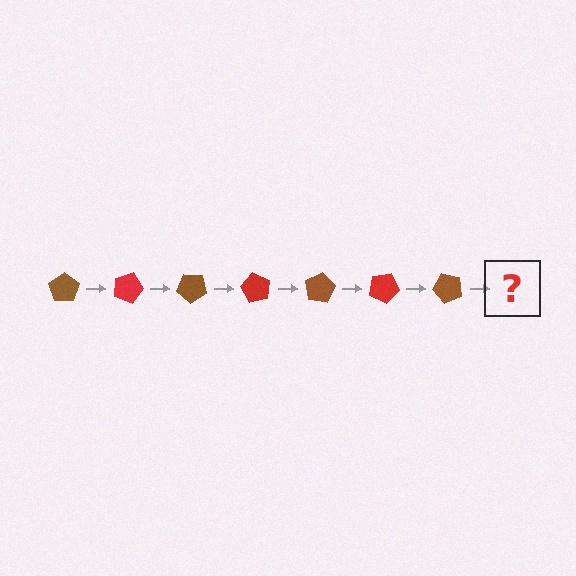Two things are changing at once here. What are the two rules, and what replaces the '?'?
The two rules are that it rotates 20 degrees each step and the color cycles through brown and red. The '?' should be a red pentagon, rotated 140 degrees from the start.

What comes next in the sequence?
The next element should be a red pentagon, rotated 140 degrees from the start.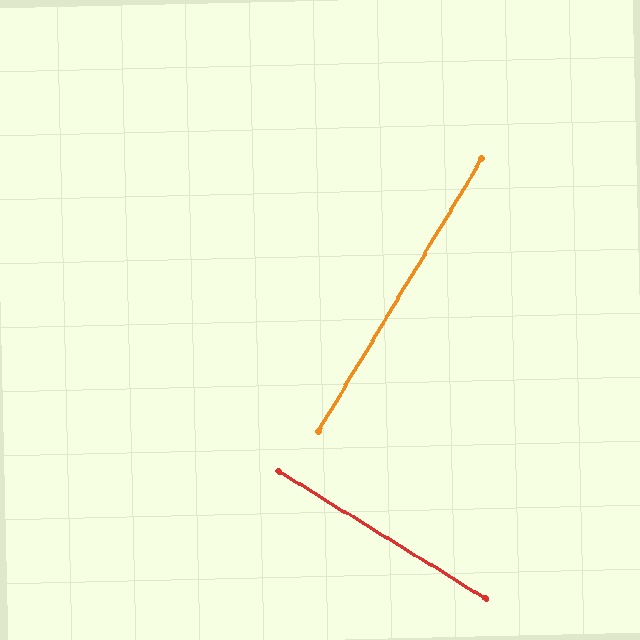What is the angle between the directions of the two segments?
Approximately 89 degrees.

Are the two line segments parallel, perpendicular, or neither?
Perpendicular — they meet at approximately 89°.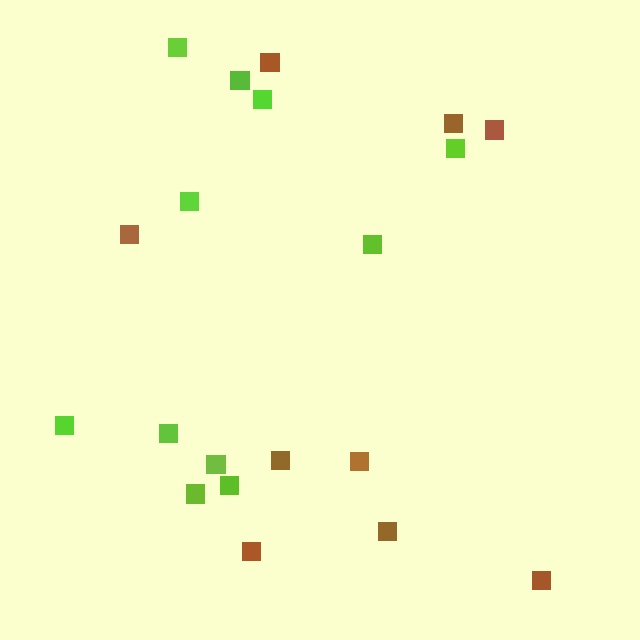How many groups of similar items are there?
There are 2 groups: one group of brown squares (9) and one group of lime squares (11).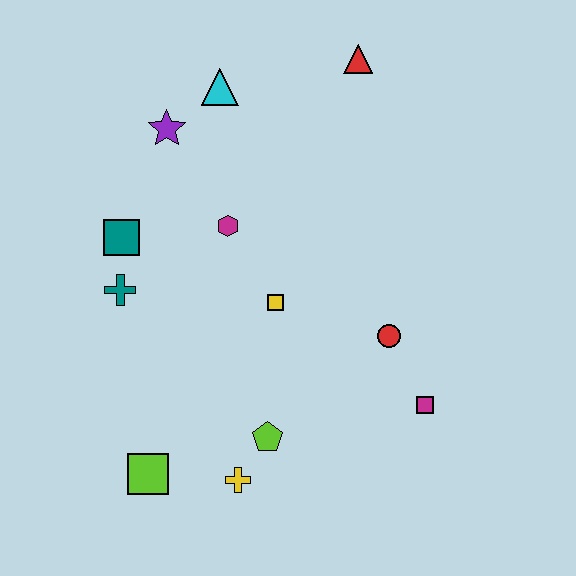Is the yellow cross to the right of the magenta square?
No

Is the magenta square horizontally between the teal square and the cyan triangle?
No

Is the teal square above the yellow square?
Yes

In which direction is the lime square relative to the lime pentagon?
The lime square is to the left of the lime pentagon.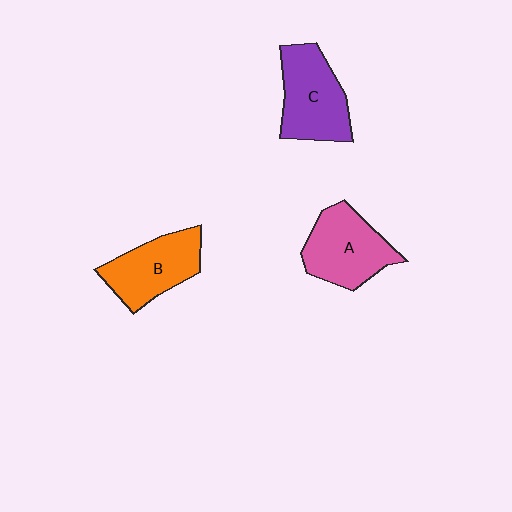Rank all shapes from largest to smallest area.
From largest to smallest: C (purple), A (pink), B (orange).